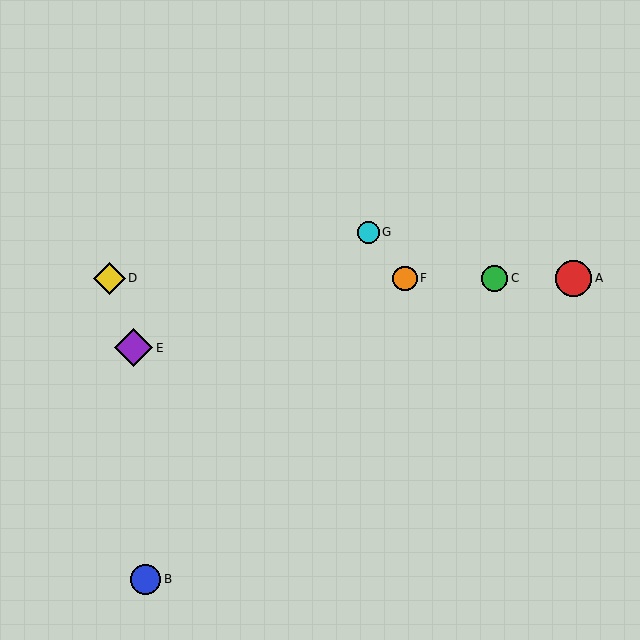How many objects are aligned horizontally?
4 objects (A, C, D, F) are aligned horizontally.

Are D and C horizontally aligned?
Yes, both are at y≈278.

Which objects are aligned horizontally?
Objects A, C, D, F are aligned horizontally.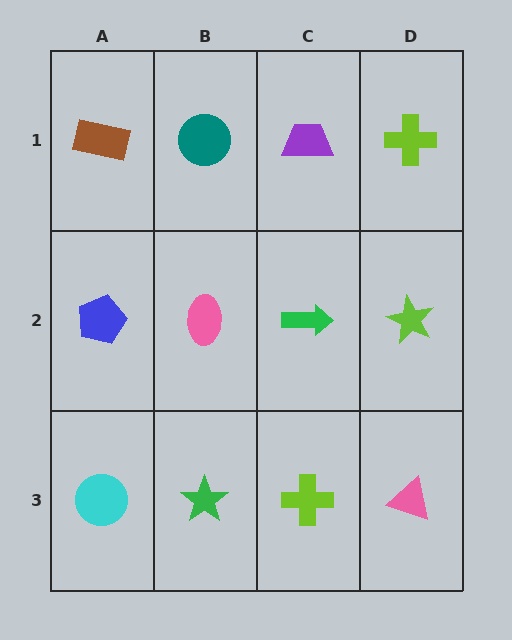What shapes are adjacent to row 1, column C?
A green arrow (row 2, column C), a teal circle (row 1, column B), a lime cross (row 1, column D).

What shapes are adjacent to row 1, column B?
A pink ellipse (row 2, column B), a brown rectangle (row 1, column A), a purple trapezoid (row 1, column C).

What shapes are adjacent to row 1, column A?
A blue pentagon (row 2, column A), a teal circle (row 1, column B).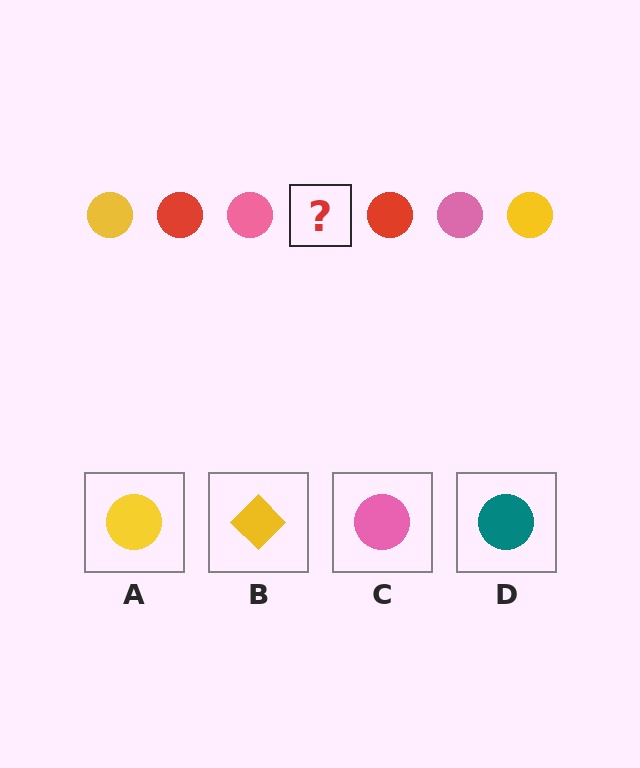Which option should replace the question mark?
Option A.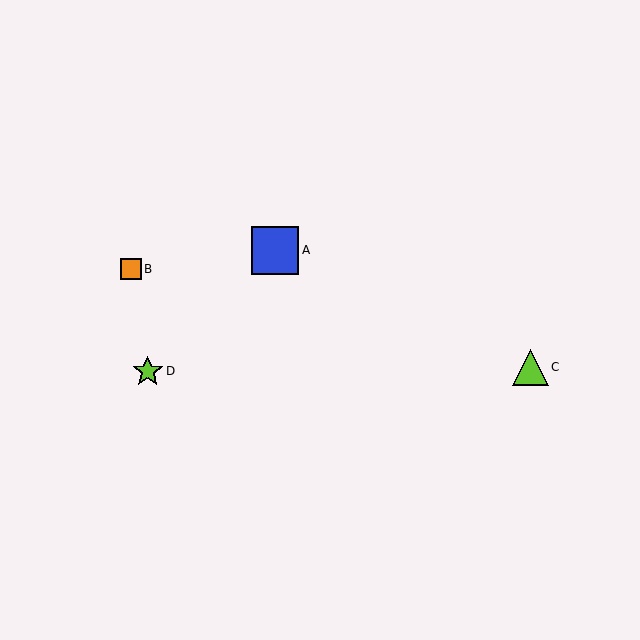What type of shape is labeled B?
Shape B is an orange square.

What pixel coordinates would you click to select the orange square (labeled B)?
Click at (131, 269) to select the orange square B.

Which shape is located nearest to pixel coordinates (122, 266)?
The orange square (labeled B) at (131, 269) is nearest to that location.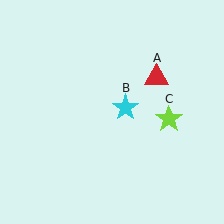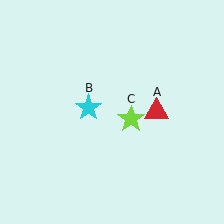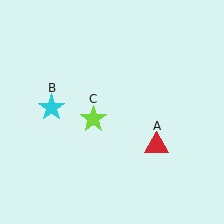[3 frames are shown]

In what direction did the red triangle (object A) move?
The red triangle (object A) moved down.